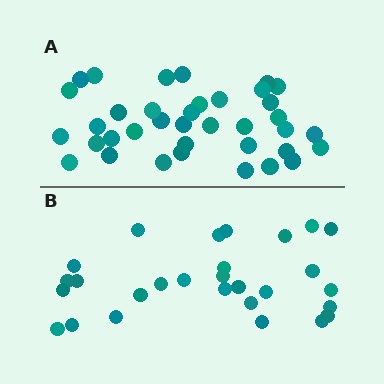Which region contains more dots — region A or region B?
Region A (the top region) has more dots.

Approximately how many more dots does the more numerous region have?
Region A has roughly 8 or so more dots than region B.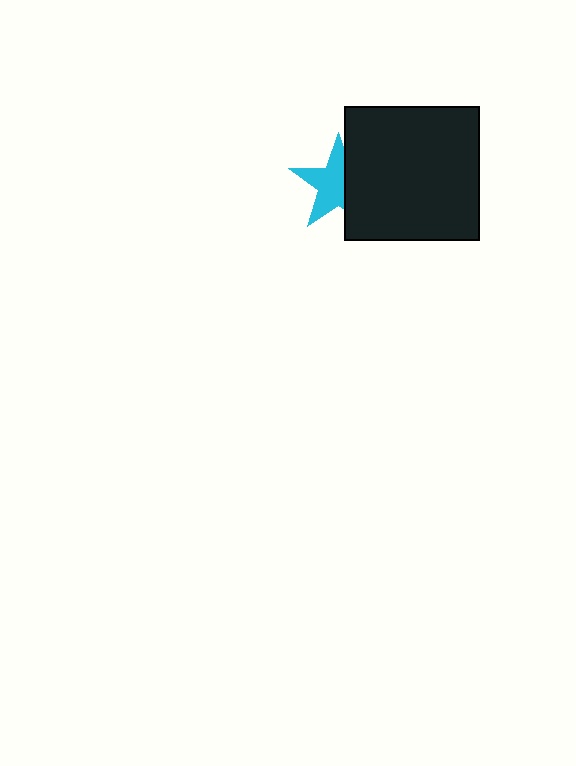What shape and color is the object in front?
The object in front is a black square.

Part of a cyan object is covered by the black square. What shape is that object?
It is a star.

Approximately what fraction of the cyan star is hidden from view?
Roughly 39% of the cyan star is hidden behind the black square.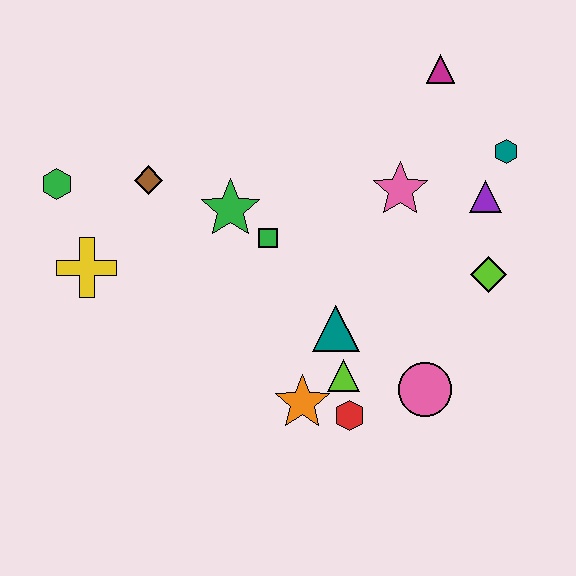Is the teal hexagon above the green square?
Yes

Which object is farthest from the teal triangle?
The green hexagon is farthest from the teal triangle.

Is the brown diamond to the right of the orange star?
No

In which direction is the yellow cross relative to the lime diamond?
The yellow cross is to the left of the lime diamond.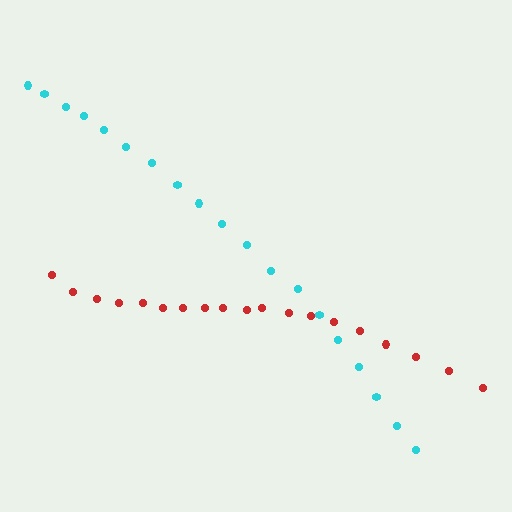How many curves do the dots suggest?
There are 2 distinct paths.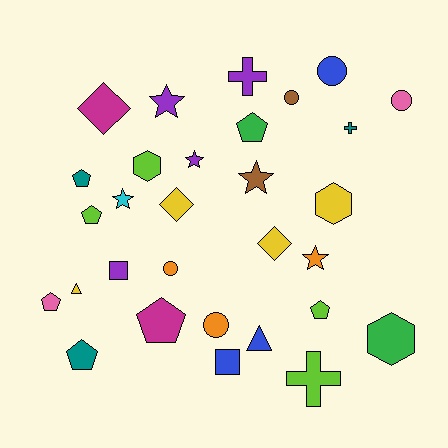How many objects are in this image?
There are 30 objects.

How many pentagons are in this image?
There are 7 pentagons.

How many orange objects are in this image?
There are 3 orange objects.